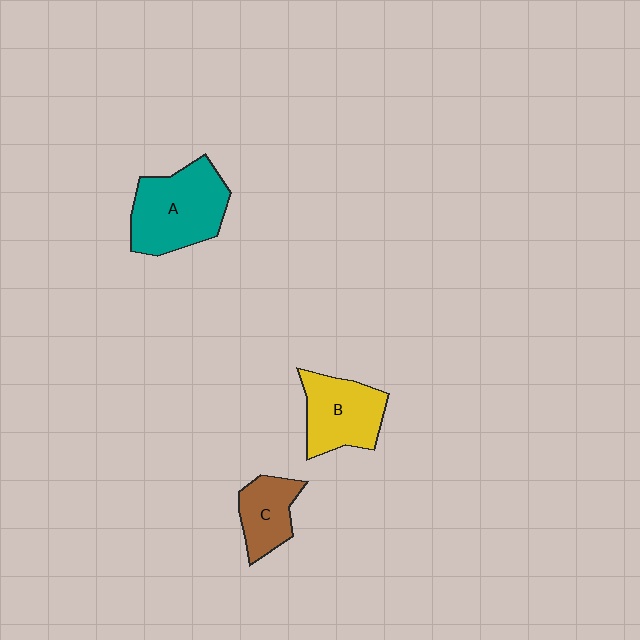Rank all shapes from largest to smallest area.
From largest to smallest: A (teal), B (yellow), C (brown).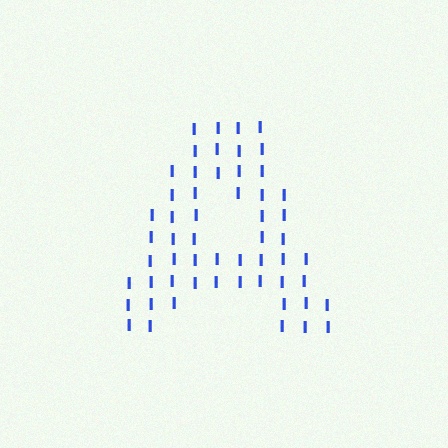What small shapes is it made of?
It is made of small letter I's.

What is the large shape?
The large shape is the letter A.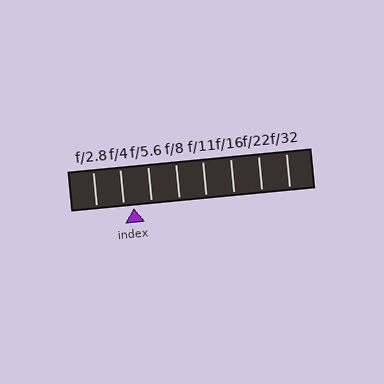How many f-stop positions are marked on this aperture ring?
There are 8 f-stop positions marked.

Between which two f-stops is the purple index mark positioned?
The index mark is between f/4 and f/5.6.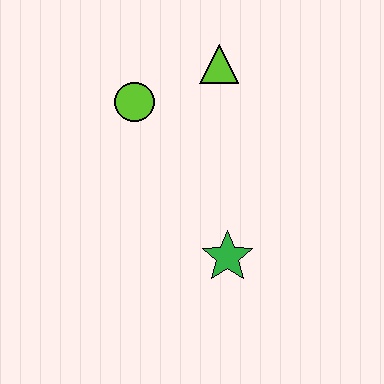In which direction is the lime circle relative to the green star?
The lime circle is above the green star.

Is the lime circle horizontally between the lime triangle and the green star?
No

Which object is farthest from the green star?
The lime triangle is farthest from the green star.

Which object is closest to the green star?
The lime circle is closest to the green star.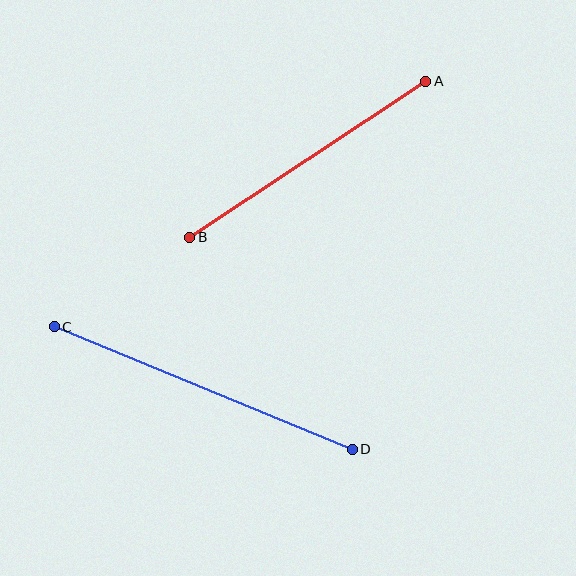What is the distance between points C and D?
The distance is approximately 322 pixels.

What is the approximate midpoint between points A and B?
The midpoint is at approximately (308, 159) pixels.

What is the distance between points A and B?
The distance is approximately 283 pixels.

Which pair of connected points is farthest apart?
Points C and D are farthest apart.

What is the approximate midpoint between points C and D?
The midpoint is at approximately (203, 388) pixels.